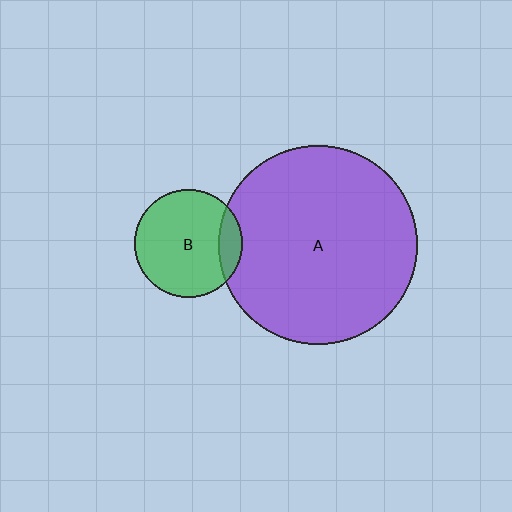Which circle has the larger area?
Circle A (purple).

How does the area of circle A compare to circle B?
Approximately 3.4 times.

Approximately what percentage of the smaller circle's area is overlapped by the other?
Approximately 15%.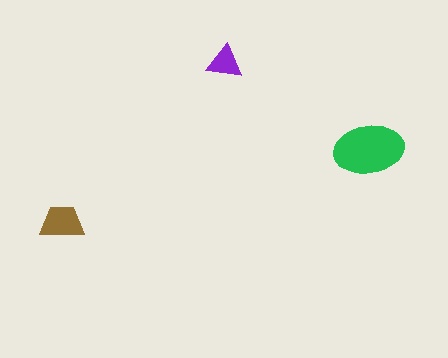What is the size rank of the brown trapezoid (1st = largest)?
2nd.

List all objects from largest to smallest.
The green ellipse, the brown trapezoid, the purple triangle.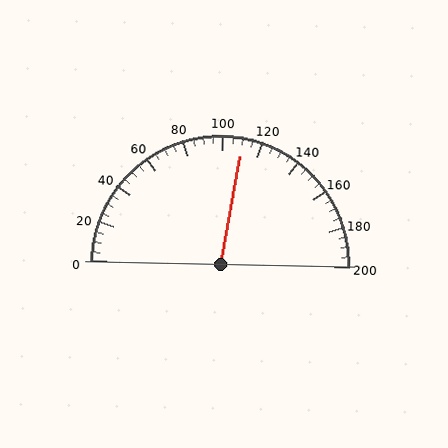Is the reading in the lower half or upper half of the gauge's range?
The reading is in the upper half of the range (0 to 200).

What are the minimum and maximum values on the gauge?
The gauge ranges from 0 to 200.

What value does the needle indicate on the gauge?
The needle indicates approximately 110.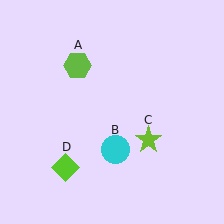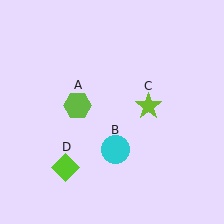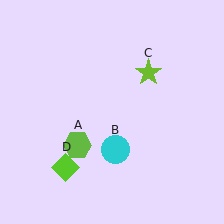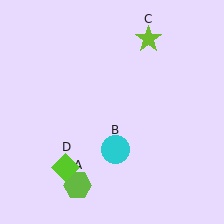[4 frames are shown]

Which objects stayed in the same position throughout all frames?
Cyan circle (object B) and lime diamond (object D) remained stationary.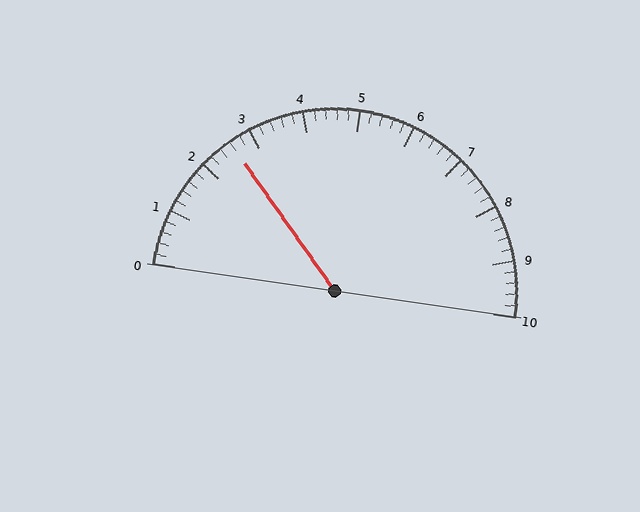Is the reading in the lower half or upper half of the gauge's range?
The reading is in the lower half of the range (0 to 10).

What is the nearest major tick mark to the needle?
The nearest major tick mark is 3.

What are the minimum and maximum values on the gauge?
The gauge ranges from 0 to 10.